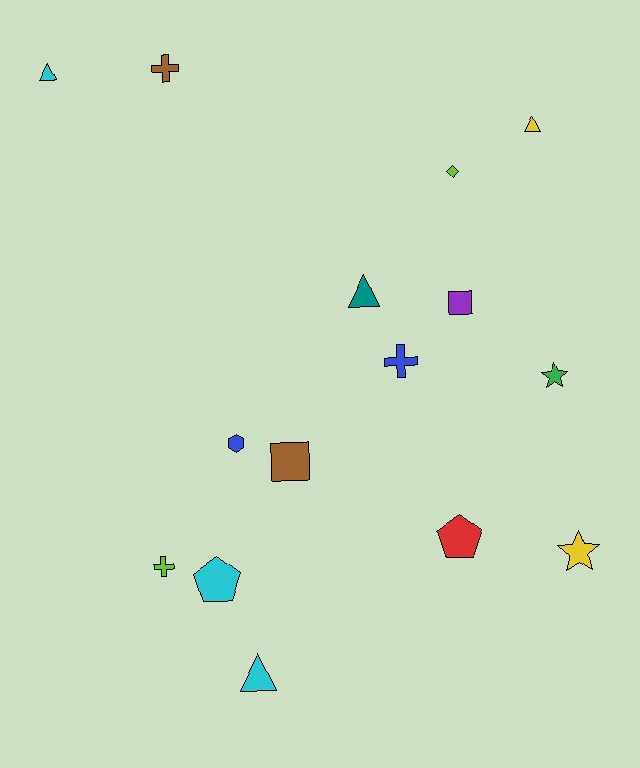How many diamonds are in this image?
There is 1 diamond.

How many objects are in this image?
There are 15 objects.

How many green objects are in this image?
There is 1 green object.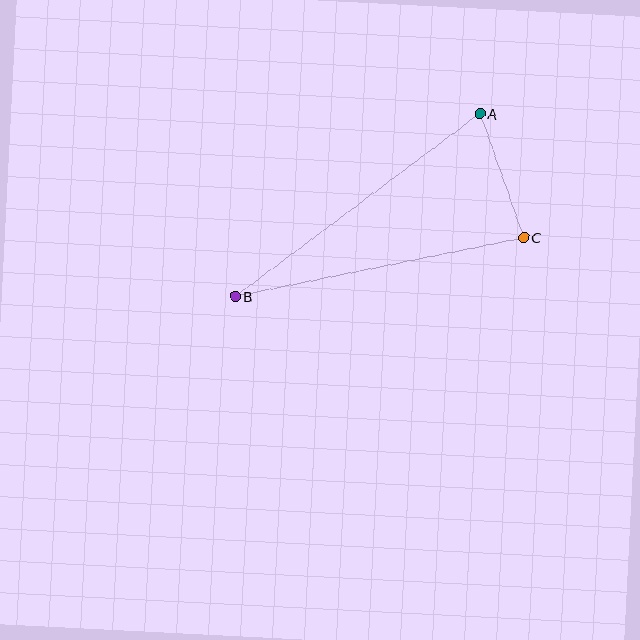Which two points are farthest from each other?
Points A and B are farthest from each other.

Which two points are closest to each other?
Points A and C are closest to each other.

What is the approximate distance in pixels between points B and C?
The distance between B and C is approximately 294 pixels.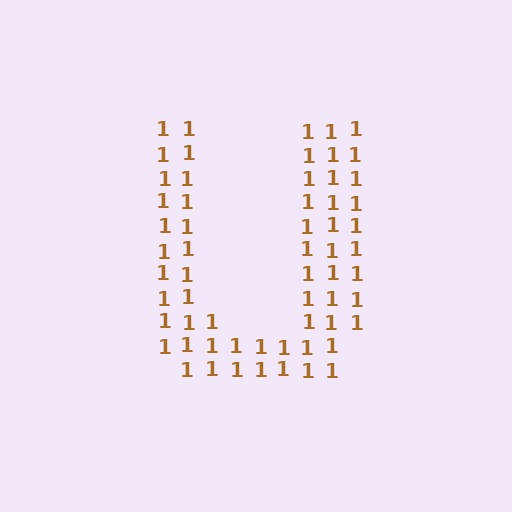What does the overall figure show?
The overall figure shows the letter U.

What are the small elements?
The small elements are digit 1's.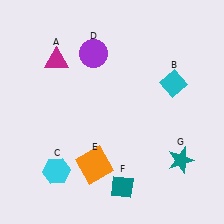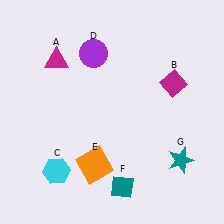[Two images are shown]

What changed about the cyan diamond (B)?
In Image 1, B is cyan. In Image 2, it changed to magenta.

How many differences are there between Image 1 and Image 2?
There is 1 difference between the two images.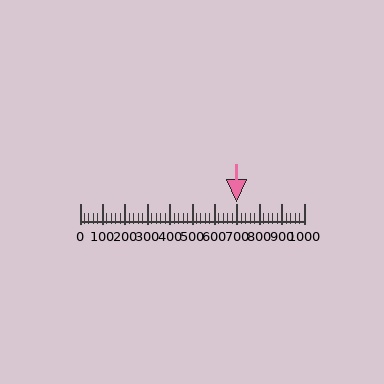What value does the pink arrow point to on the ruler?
The pink arrow points to approximately 698.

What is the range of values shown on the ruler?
The ruler shows values from 0 to 1000.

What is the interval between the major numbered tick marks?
The major tick marks are spaced 100 units apart.